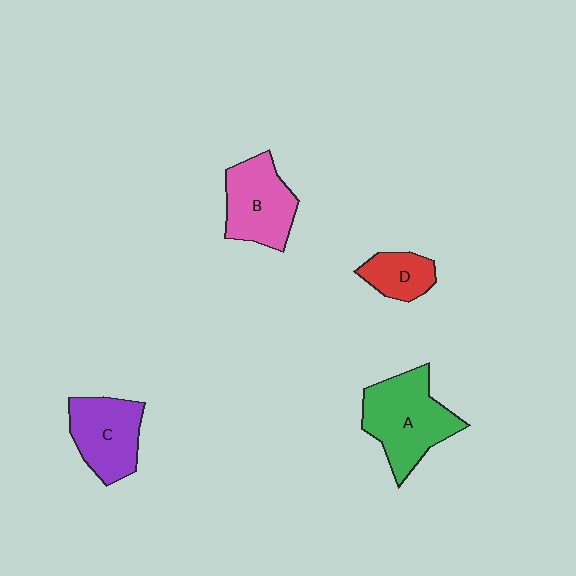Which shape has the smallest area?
Shape D (red).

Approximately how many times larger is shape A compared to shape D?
Approximately 2.3 times.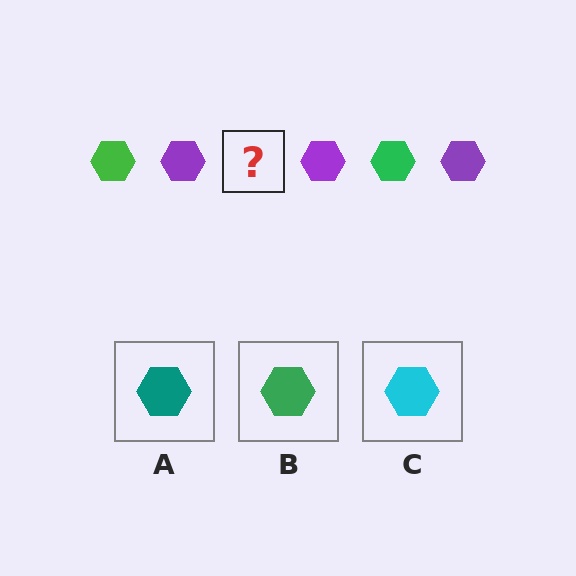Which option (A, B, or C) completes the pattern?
B.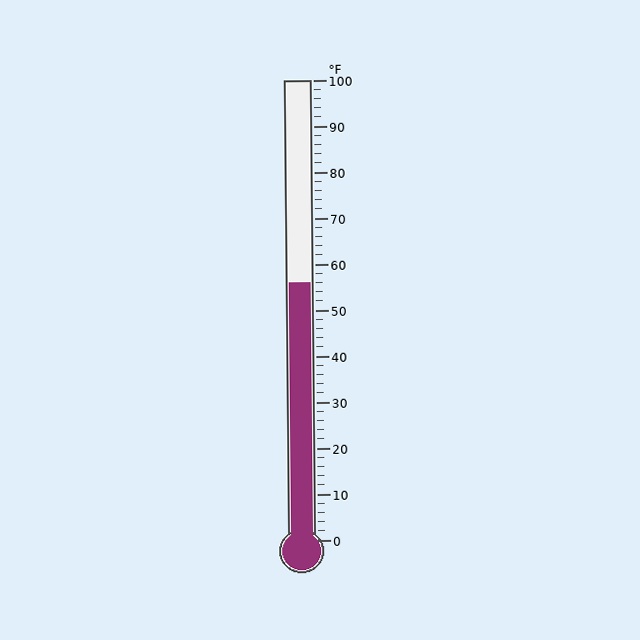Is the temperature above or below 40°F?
The temperature is above 40°F.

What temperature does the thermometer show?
The thermometer shows approximately 56°F.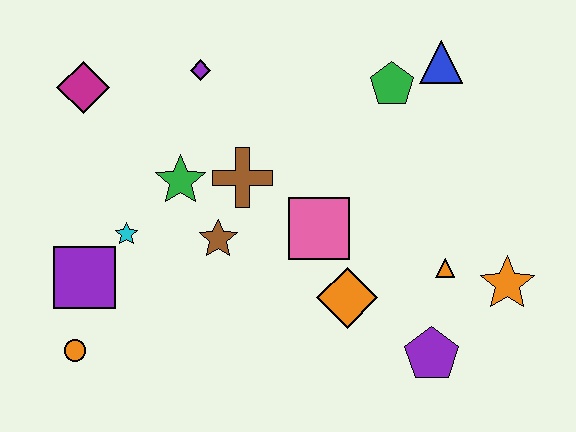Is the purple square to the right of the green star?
No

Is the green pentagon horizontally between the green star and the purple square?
No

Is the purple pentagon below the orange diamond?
Yes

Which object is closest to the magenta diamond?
The purple diamond is closest to the magenta diamond.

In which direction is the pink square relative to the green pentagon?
The pink square is below the green pentagon.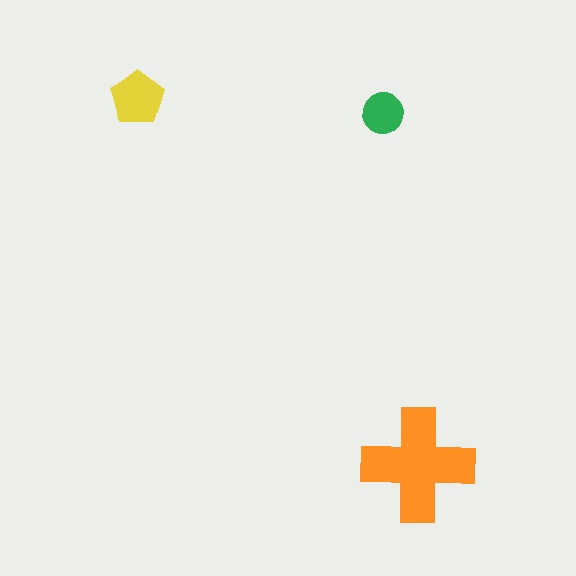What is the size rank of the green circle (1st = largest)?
3rd.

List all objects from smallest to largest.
The green circle, the yellow pentagon, the orange cross.